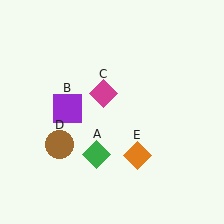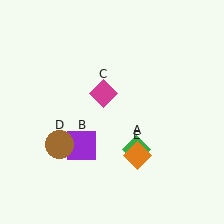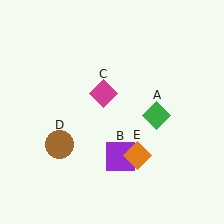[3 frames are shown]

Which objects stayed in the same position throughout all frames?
Magenta diamond (object C) and brown circle (object D) and orange diamond (object E) remained stationary.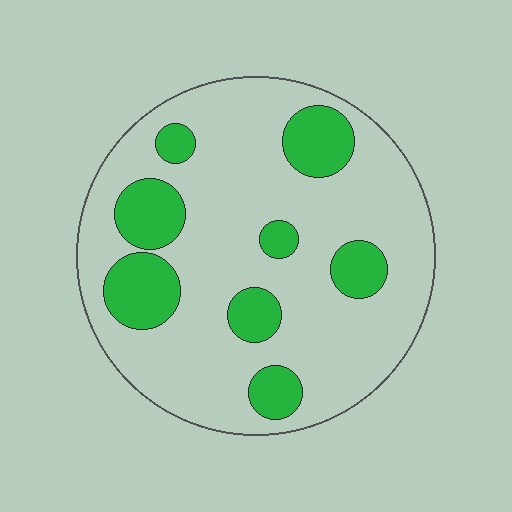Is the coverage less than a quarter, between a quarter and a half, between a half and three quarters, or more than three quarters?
Less than a quarter.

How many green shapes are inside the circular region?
8.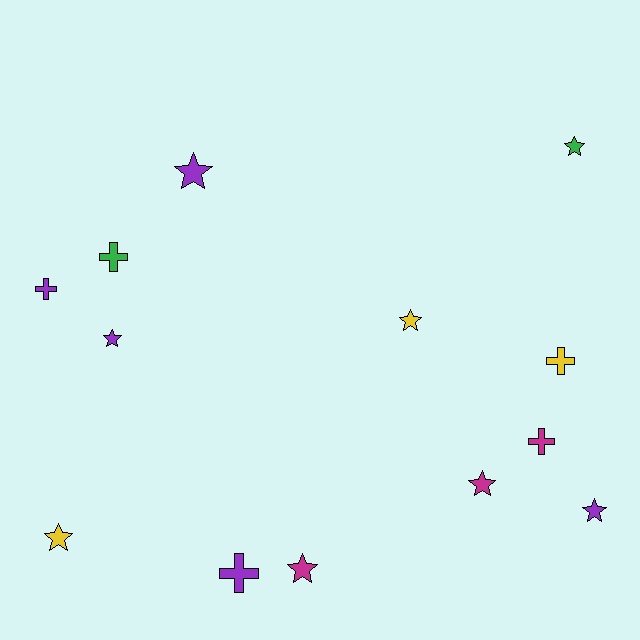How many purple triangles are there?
There are no purple triangles.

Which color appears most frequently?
Purple, with 5 objects.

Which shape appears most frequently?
Star, with 8 objects.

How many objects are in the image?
There are 13 objects.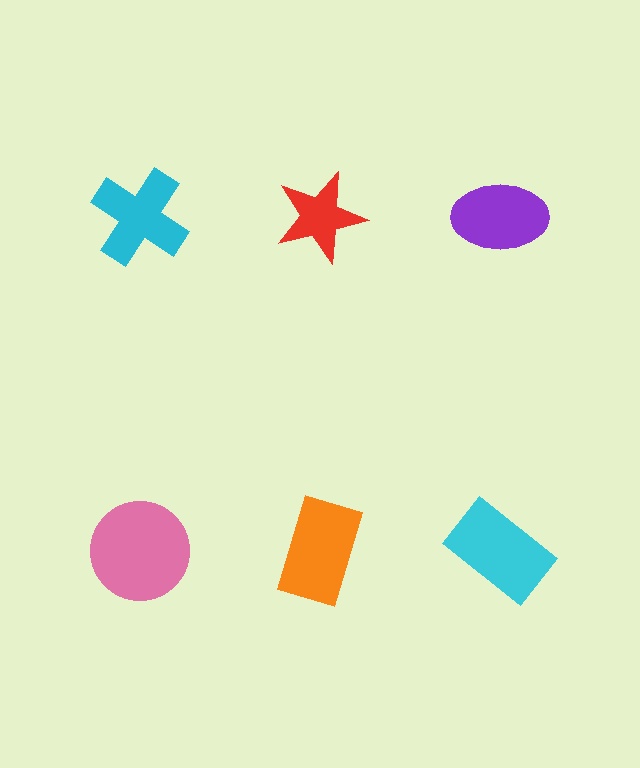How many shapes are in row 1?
3 shapes.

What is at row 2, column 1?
A pink circle.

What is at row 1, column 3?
A purple ellipse.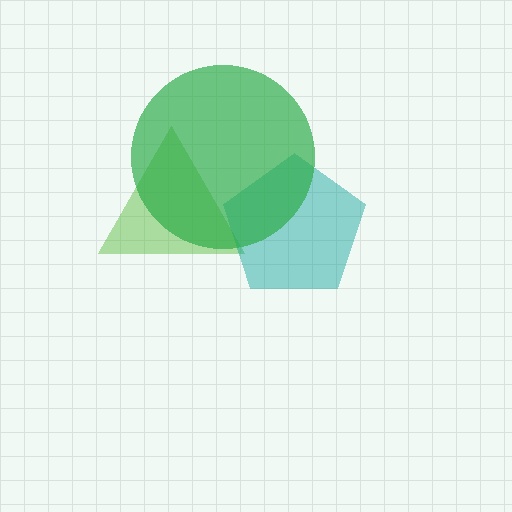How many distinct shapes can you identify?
There are 3 distinct shapes: a lime triangle, a teal pentagon, a green circle.